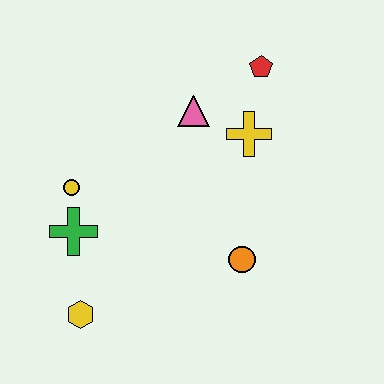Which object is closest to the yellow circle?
The green cross is closest to the yellow circle.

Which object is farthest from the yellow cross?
The yellow hexagon is farthest from the yellow cross.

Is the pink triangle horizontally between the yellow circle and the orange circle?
Yes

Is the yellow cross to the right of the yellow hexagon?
Yes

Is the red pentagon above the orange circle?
Yes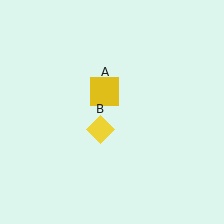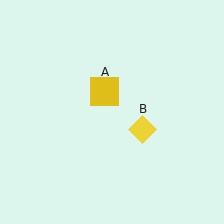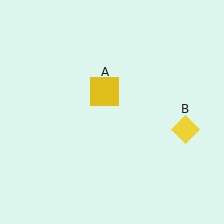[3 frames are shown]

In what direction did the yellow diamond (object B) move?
The yellow diamond (object B) moved right.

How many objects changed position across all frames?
1 object changed position: yellow diamond (object B).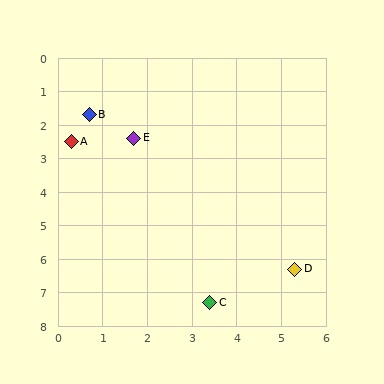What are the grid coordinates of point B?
Point B is at approximately (0.7, 1.7).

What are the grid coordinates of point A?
Point A is at approximately (0.3, 2.5).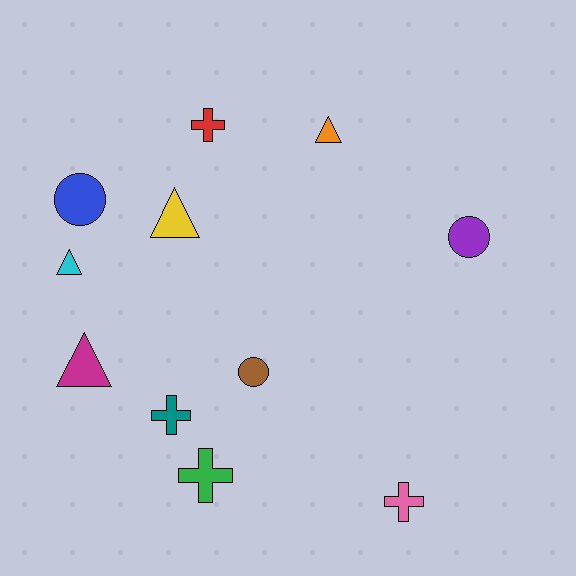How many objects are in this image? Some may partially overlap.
There are 11 objects.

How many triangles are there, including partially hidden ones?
There are 4 triangles.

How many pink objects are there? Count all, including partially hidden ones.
There is 1 pink object.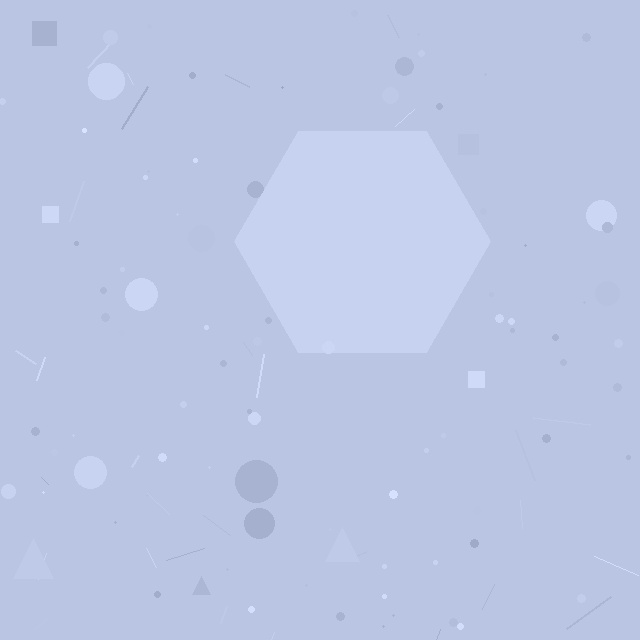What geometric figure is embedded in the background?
A hexagon is embedded in the background.